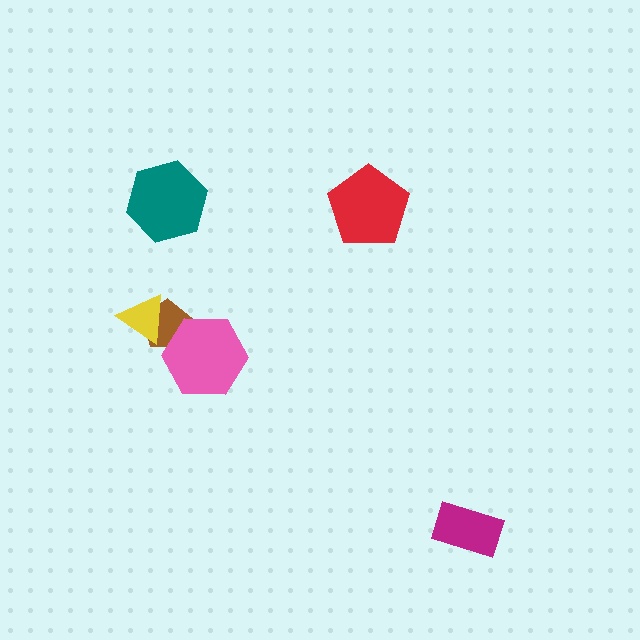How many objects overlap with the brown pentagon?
2 objects overlap with the brown pentagon.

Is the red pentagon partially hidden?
No, no other shape covers it.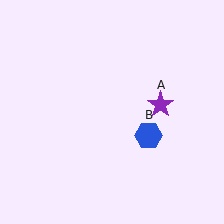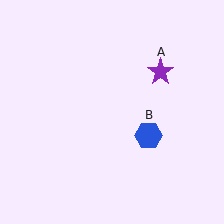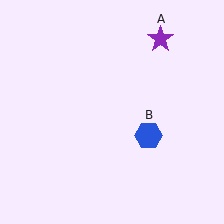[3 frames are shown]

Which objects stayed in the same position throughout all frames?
Blue hexagon (object B) remained stationary.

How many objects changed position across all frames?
1 object changed position: purple star (object A).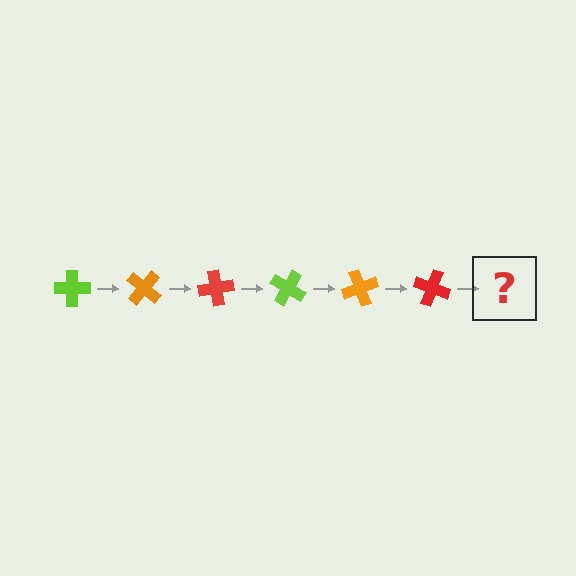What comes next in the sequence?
The next element should be a lime cross, rotated 240 degrees from the start.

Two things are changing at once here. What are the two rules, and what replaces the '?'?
The two rules are that it rotates 40 degrees each step and the color cycles through lime, orange, and red. The '?' should be a lime cross, rotated 240 degrees from the start.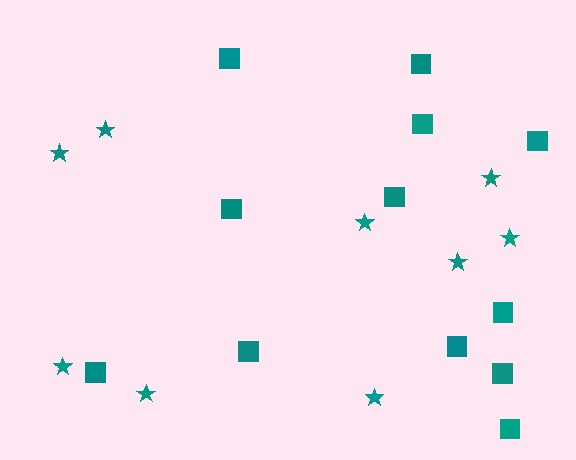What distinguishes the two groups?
There are 2 groups: one group of squares (12) and one group of stars (9).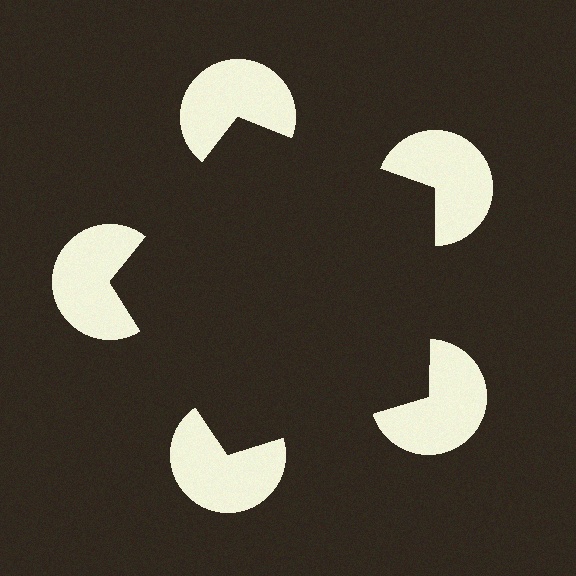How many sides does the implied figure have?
5 sides.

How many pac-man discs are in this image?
There are 5 — one at each vertex of the illusory pentagon.